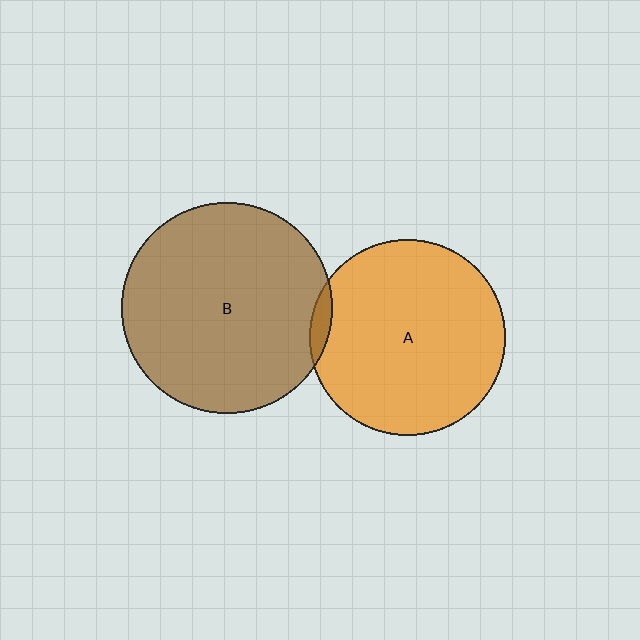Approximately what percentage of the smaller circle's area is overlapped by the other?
Approximately 5%.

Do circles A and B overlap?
Yes.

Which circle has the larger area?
Circle B (brown).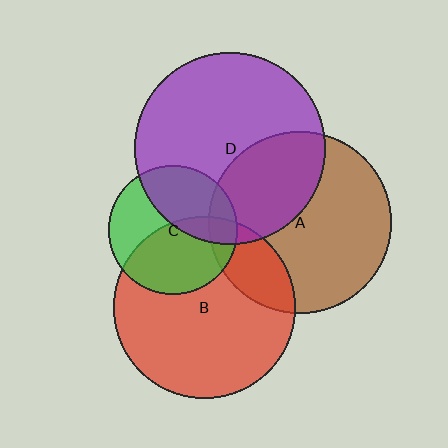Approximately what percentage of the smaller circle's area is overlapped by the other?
Approximately 35%.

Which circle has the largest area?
Circle D (purple).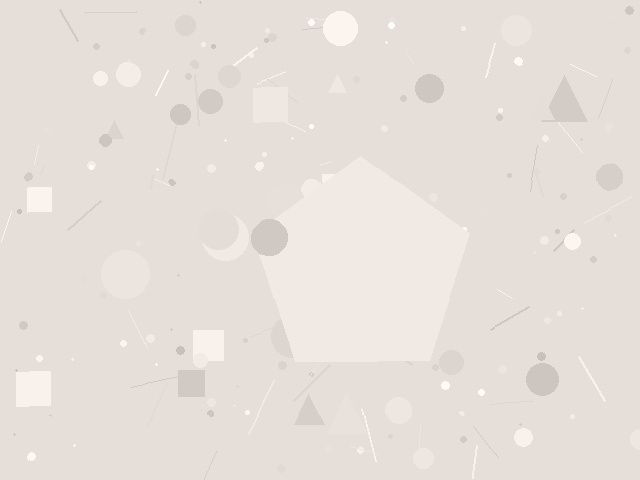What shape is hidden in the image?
A pentagon is hidden in the image.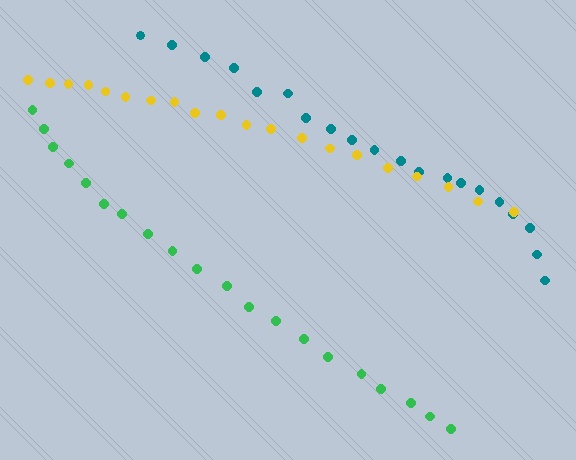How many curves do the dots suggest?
There are 3 distinct paths.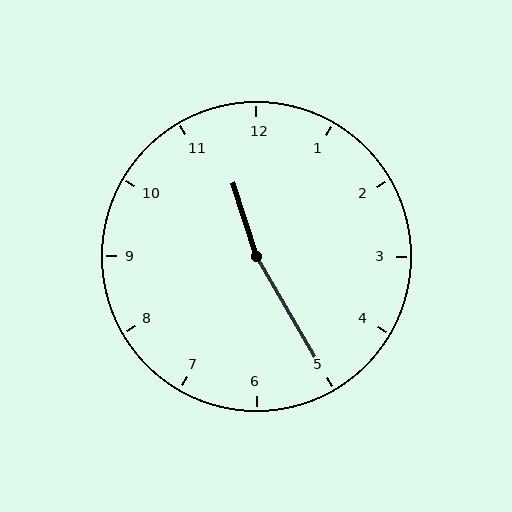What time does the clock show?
11:25.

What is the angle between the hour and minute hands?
Approximately 168 degrees.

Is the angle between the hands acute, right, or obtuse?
It is obtuse.